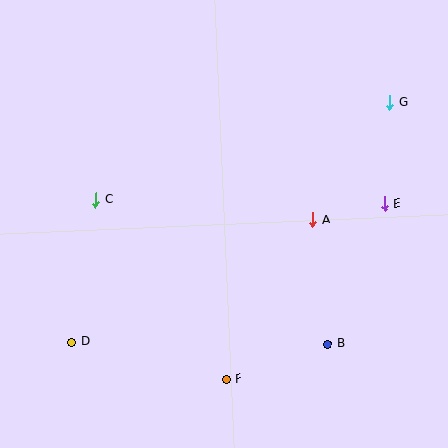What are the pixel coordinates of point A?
Point A is at (313, 220).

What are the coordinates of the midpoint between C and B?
The midpoint between C and B is at (212, 272).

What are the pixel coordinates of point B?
Point B is at (328, 344).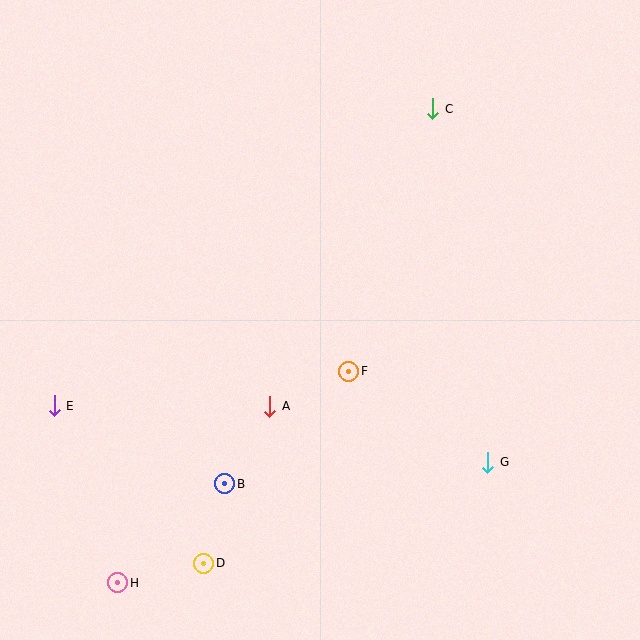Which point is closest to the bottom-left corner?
Point H is closest to the bottom-left corner.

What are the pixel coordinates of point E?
Point E is at (54, 406).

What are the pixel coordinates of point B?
Point B is at (225, 484).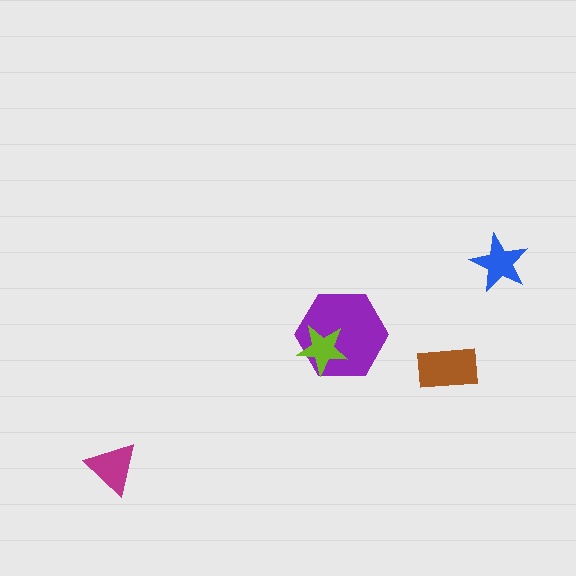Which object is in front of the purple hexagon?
The lime star is in front of the purple hexagon.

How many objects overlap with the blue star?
0 objects overlap with the blue star.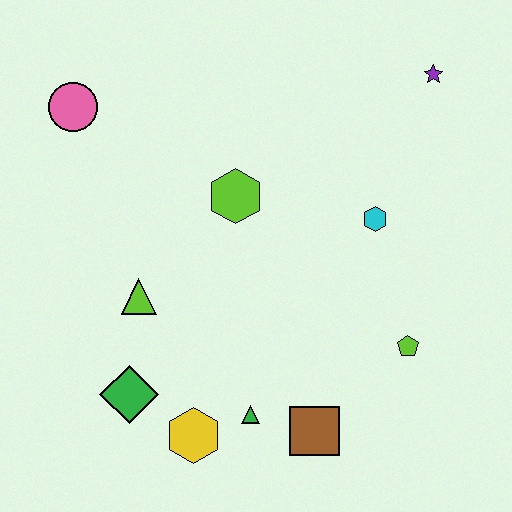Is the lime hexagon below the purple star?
Yes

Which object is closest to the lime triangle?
The green diamond is closest to the lime triangle.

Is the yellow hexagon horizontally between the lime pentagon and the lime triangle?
Yes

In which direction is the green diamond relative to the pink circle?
The green diamond is below the pink circle.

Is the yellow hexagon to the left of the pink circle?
No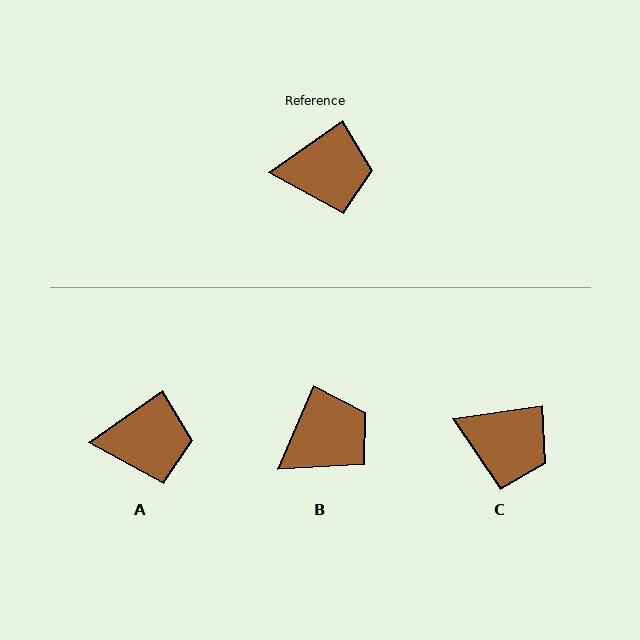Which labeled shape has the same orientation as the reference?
A.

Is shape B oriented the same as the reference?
No, it is off by about 32 degrees.